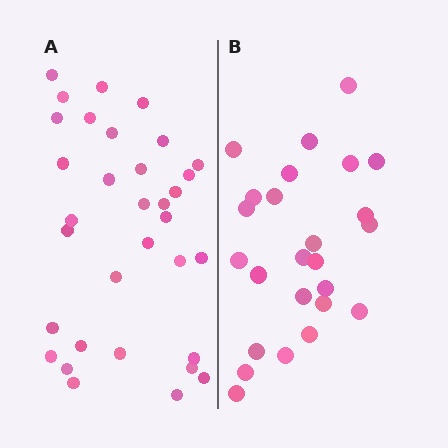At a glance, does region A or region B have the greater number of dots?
Region A (the left region) has more dots.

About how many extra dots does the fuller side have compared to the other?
Region A has roughly 8 or so more dots than region B.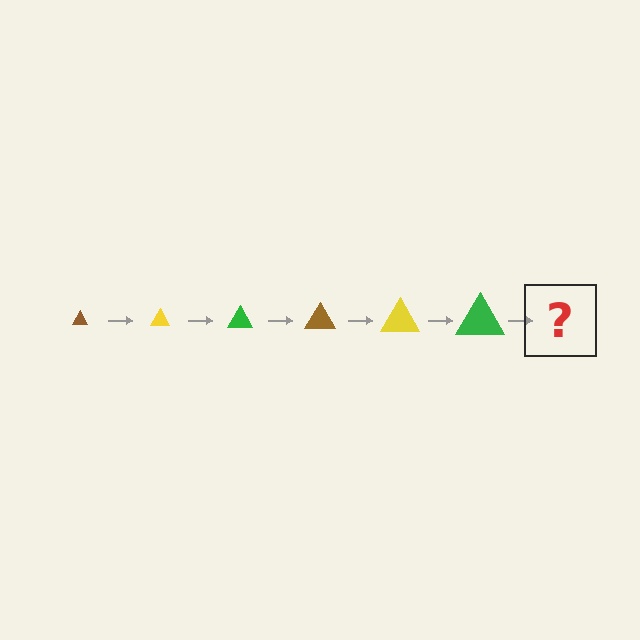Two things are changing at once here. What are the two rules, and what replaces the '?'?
The two rules are that the triangle grows larger each step and the color cycles through brown, yellow, and green. The '?' should be a brown triangle, larger than the previous one.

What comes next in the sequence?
The next element should be a brown triangle, larger than the previous one.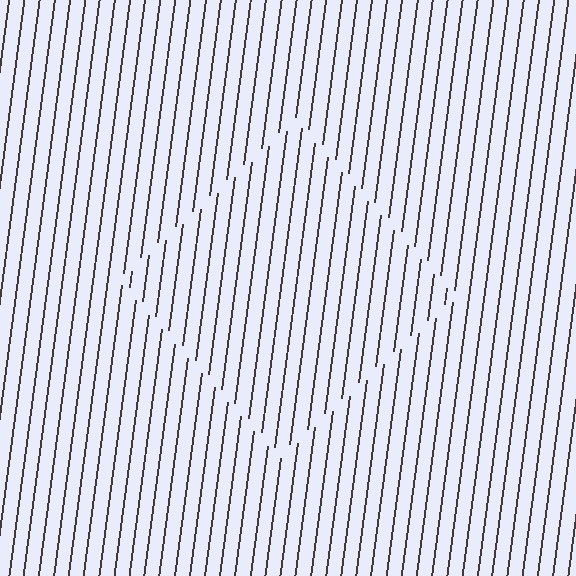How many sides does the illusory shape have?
4 sides — the line-ends trace a square.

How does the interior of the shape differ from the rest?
The interior of the shape contains the same grating, shifted by half a period — the contour is defined by the phase discontinuity where line-ends from the inner and outer gratings abut.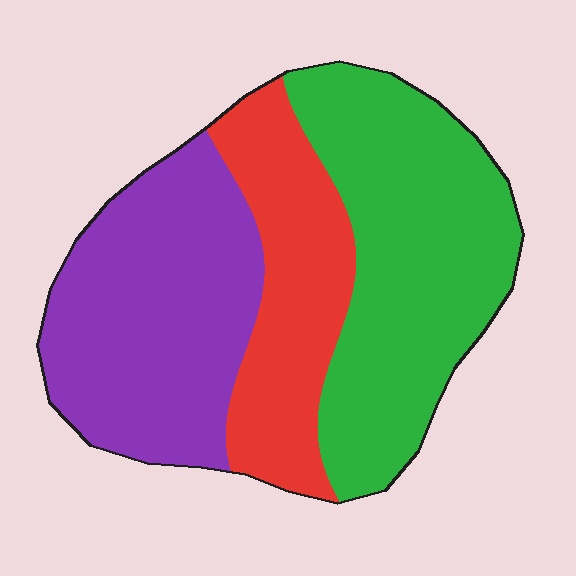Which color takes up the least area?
Red, at roughly 25%.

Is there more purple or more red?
Purple.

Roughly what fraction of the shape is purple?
Purple takes up about three eighths (3/8) of the shape.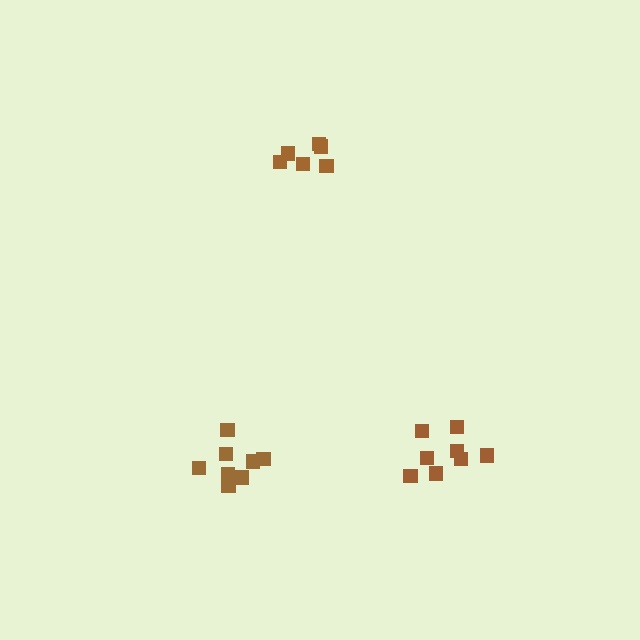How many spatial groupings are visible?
There are 3 spatial groupings.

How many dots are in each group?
Group 1: 8 dots, Group 2: 8 dots, Group 3: 6 dots (22 total).